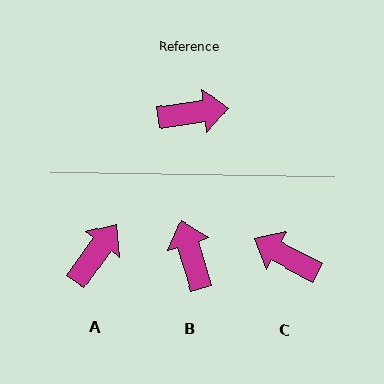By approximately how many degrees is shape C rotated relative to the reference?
Approximately 144 degrees counter-clockwise.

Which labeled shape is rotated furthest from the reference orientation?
C, about 144 degrees away.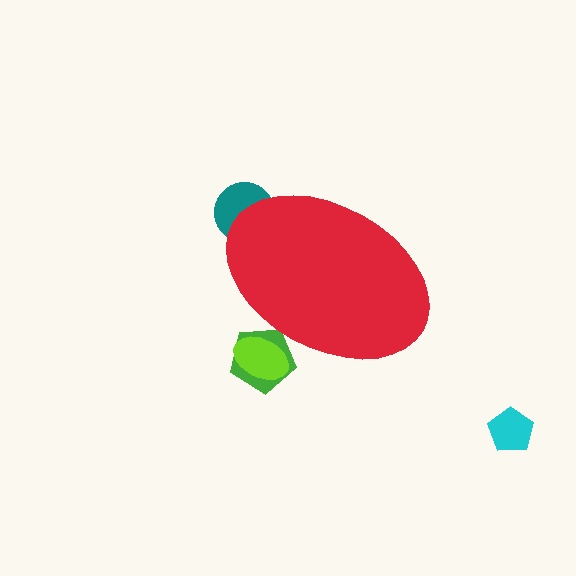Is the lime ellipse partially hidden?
Yes, the lime ellipse is partially hidden behind the red ellipse.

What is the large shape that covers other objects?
A red ellipse.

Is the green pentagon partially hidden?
Yes, the green pentagon is partially hidden behind the red ellipse.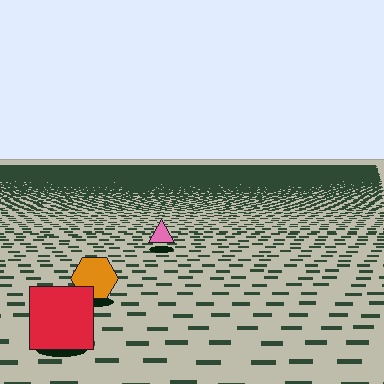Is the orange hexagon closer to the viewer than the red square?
No. The red square is closer — you can tell from the texture gradient: the ground texture is coarser near it.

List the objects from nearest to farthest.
From nearest to farthest: the red square, the orange hexagon, the pink triangle.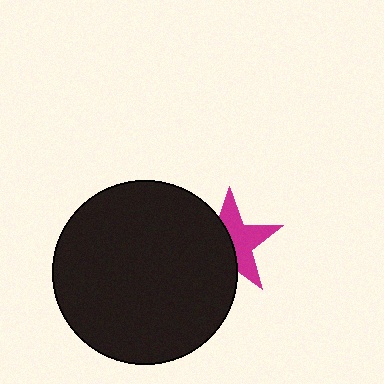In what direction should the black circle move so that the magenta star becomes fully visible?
The black circle should move left. That is the shortest direction to clear the overlap and leave the magenta star fully visible.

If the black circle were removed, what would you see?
You would see the complete magenta star.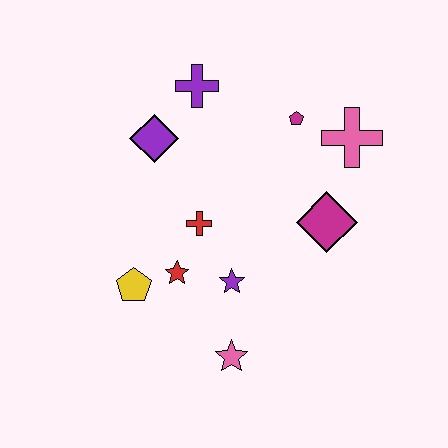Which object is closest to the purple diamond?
The purple cross is closest to the purple diamond.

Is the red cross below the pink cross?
Yes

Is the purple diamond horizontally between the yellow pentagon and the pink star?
Yes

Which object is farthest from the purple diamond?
The pink star is farthest from the purple diamond.